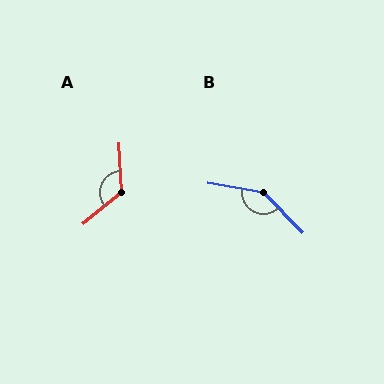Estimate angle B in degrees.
Approximately 144 degrees.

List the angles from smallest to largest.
A (127°), B (144°).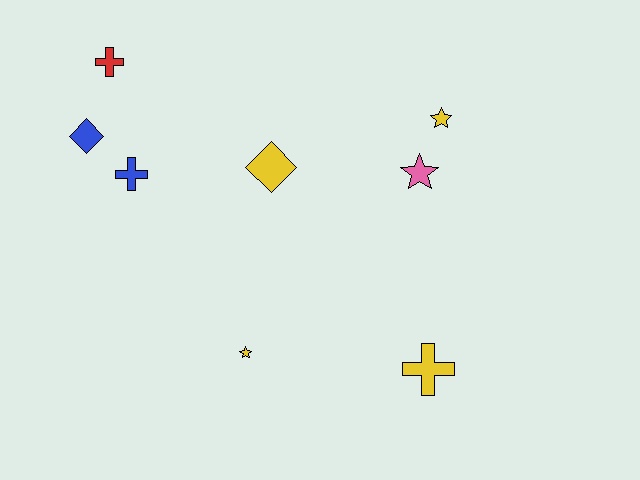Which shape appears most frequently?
Star, with 3 objects.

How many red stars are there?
There are no red stars.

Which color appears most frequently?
Yellow, with 4 objects.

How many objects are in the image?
There are 8 objects.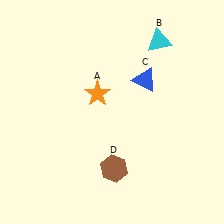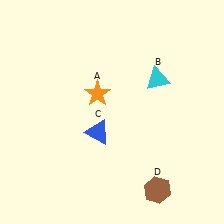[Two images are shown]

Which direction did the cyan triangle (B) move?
The cyan triangle (B) moved down.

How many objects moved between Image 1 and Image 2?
3 objects moved between the two images.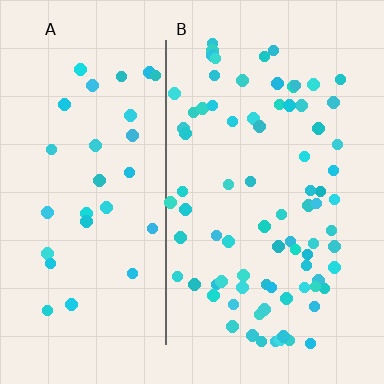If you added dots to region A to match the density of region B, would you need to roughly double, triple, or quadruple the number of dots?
Approximately triple.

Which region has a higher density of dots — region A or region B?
B (the right).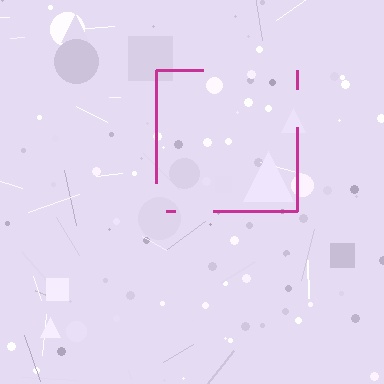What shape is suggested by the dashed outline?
The dashed outline suggests a square.